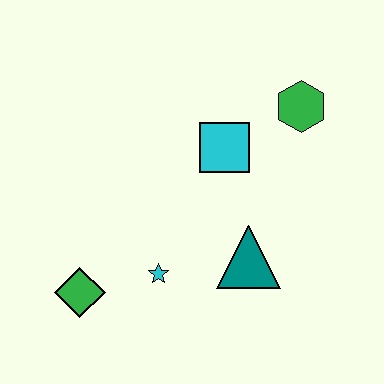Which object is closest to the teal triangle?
The cyan star is closest to the teal triangle.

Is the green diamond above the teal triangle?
No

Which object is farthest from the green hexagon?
The green diamond is farthest from the green hexagon.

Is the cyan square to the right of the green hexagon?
No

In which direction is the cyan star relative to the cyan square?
The cyan star is below the cyan square.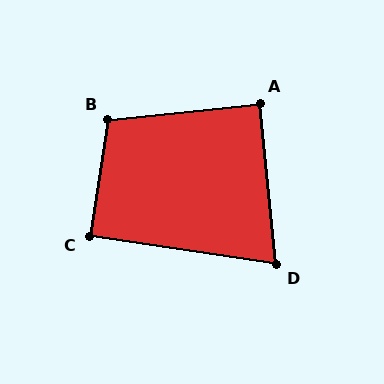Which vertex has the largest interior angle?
B, at approximately 104 degrees.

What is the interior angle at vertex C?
Approximately 90 degrees (approximately right).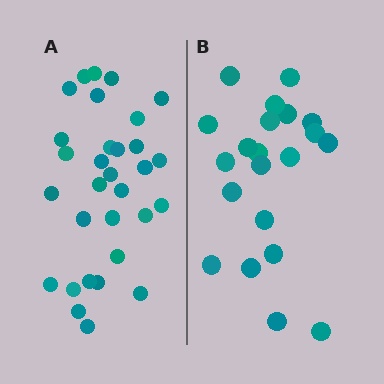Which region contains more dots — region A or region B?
Region A (the left region) has more dots.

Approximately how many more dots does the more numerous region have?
Region A has roughly 10 or so more dots than region B.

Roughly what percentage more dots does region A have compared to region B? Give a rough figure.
About 50% more.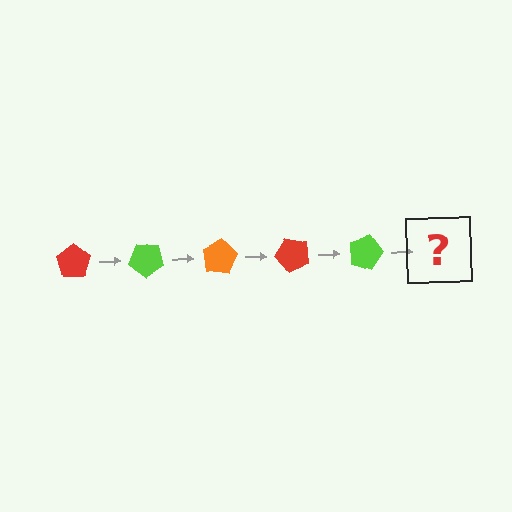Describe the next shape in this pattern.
It should be an orange pentagon, rotated 200 degrees from the start.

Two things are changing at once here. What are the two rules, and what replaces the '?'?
The two rules are that it rotates 40 degrees each step and the color cycles through red, lime, and orange. The '?' should be an orange pentagon, rotated 200 degrees from the start.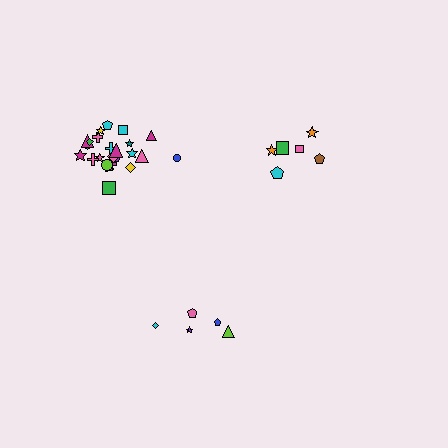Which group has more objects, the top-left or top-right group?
The top-left group.